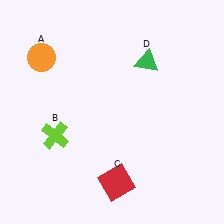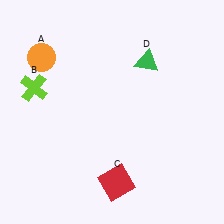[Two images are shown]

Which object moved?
The lime cross (B) moved up.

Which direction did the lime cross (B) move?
The lime cross (B) moved up.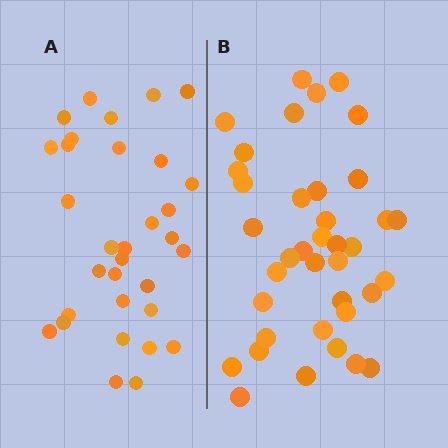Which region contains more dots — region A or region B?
Region B (the right region) has more dots.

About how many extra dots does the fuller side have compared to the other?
Region B has about 6 more dots than region A.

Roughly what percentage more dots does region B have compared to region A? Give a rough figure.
About 20% more.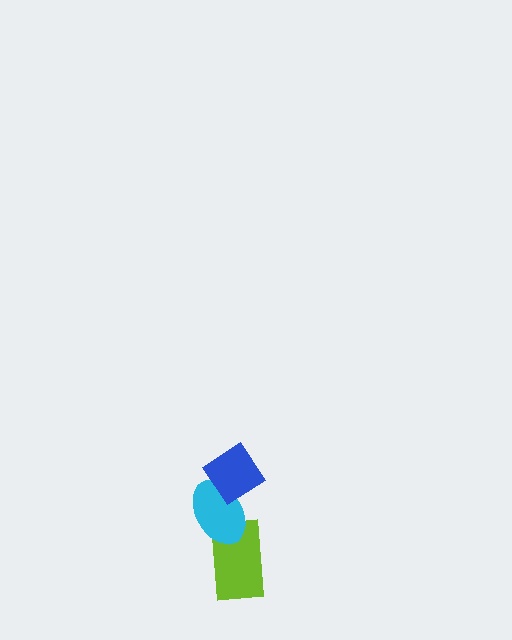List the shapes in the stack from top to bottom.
From top to bottom: the blue diamond, the cyan ellipse, the lime rectangle.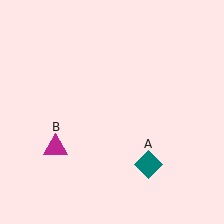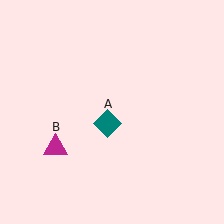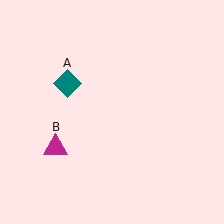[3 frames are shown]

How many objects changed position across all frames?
1 object changed position: teal diamond (object A).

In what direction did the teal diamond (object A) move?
The teal diamond (object A) moved up and to the left.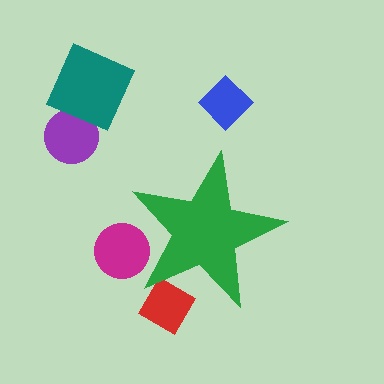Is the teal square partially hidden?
No, the teal square is fully visible.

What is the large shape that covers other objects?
A green star.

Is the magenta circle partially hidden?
Yes, the magenta circle is partially hidden behind the green star.